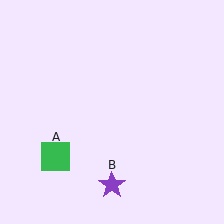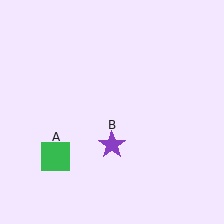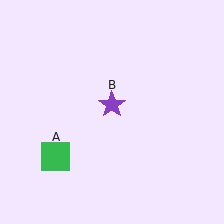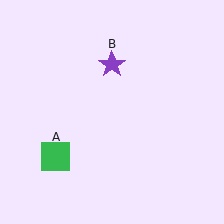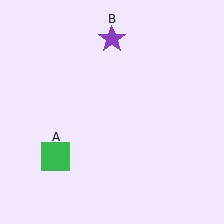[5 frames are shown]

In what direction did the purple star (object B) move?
The purple star (object B) moved up.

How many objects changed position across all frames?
1 object changed position: purple star (object B).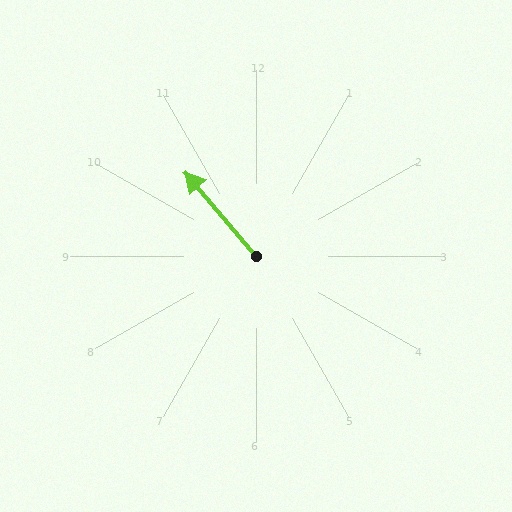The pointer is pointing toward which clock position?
Roughly 11 o'clock.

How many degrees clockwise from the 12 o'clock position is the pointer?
Approximately 320 degrees.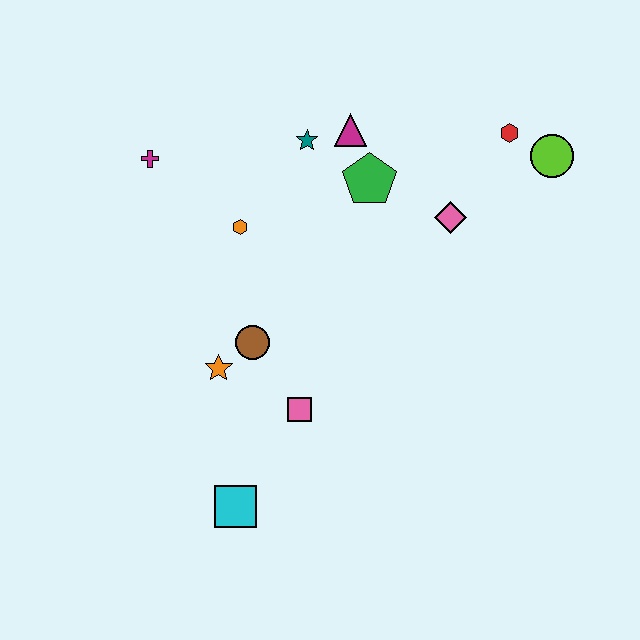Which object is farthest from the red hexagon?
The cyan square is farthest from the red hexagon.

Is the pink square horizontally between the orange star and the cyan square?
No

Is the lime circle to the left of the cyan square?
No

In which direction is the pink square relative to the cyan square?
The pink square is above the cyan square.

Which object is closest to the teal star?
The magenta triangle is closest to the teal star.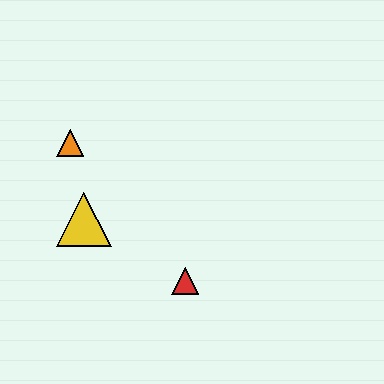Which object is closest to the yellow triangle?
The orange triangle is closest to the yellow triangle.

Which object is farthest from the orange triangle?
The red triangle is farthest from the orange triangle.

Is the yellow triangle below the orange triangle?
Yes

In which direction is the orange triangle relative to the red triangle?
The orange triangle is above the red triangle.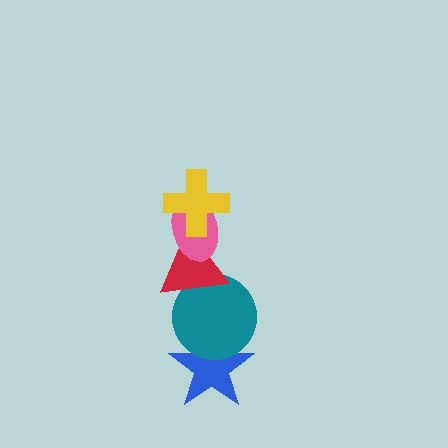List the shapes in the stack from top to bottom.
From top to bottom: the yellow cross, the pink ellipse, the red triangle, the teal circle, the blue star.